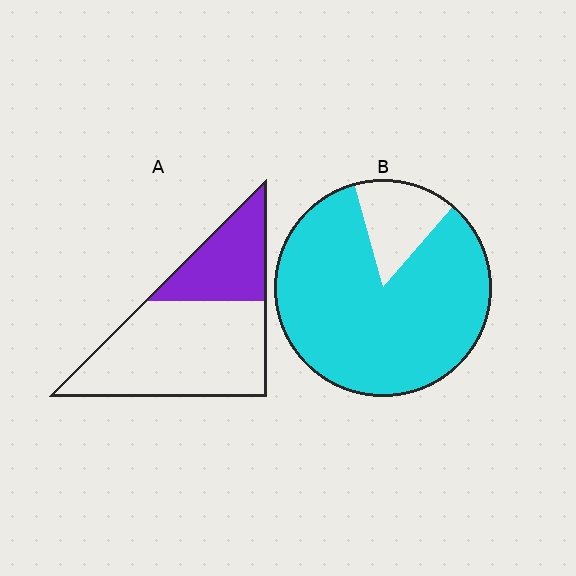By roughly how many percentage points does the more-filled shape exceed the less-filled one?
By roughly 55 percentage points (B over A).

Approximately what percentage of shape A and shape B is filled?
A is approximately 30% and B is approximately 85%.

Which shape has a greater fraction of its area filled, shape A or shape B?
Shape B.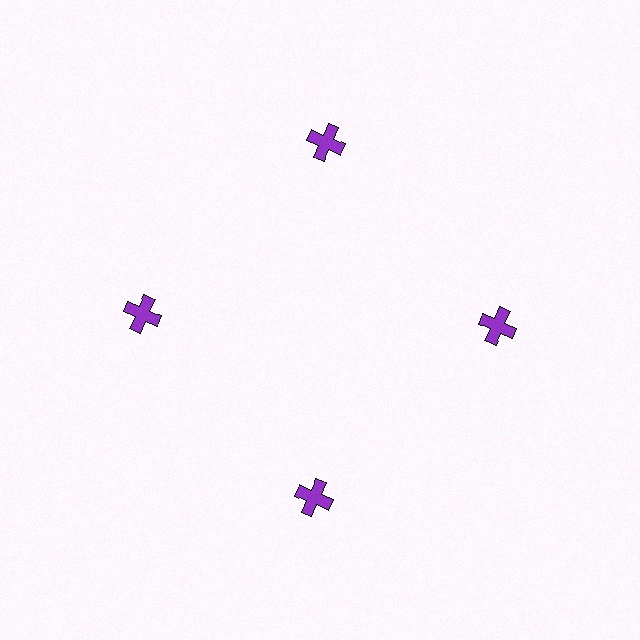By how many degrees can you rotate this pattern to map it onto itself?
The pattern maps onto itself every 90 degrees of rotation.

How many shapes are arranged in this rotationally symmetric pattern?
There are 4 shapes, arranged in 4 groups of 1.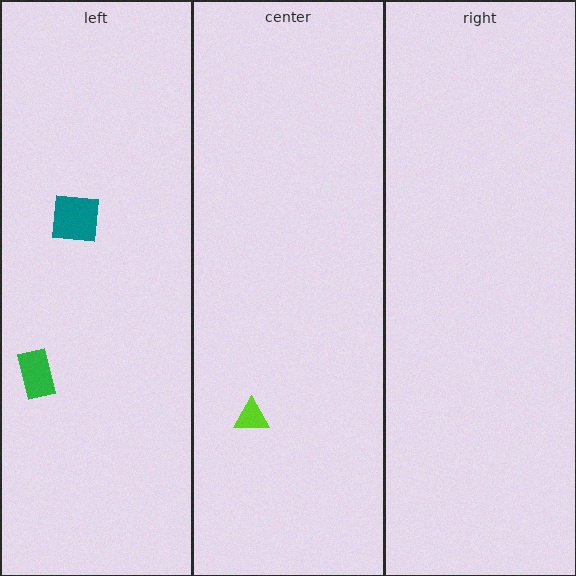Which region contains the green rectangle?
The left region.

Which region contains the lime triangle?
The center region.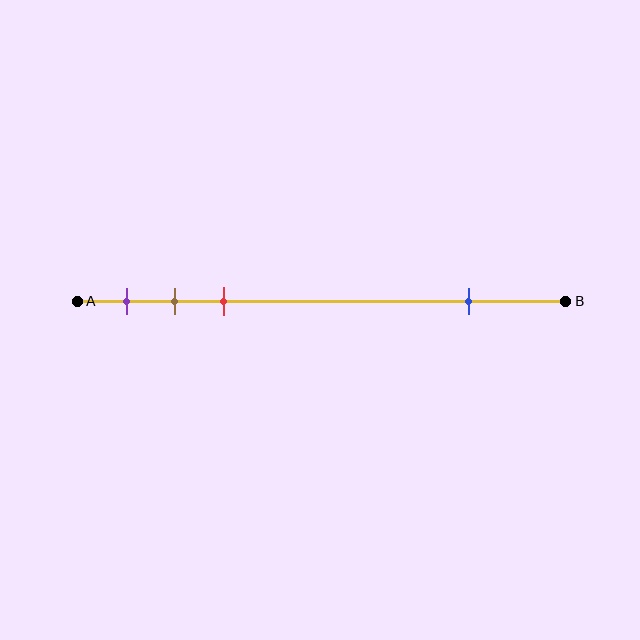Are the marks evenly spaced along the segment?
No, the marks are not evenly spaced.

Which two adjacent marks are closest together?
The brown and red marks are the closest adjacent pair.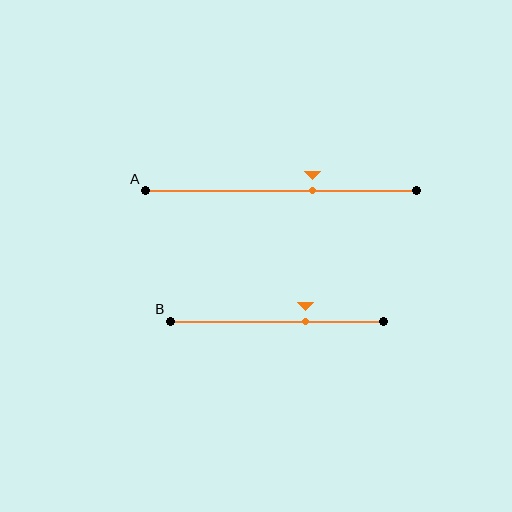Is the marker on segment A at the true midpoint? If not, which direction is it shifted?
No, the marker on segment A is shifted to the right by about 11% of the segment length.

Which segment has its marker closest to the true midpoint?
Segment A has its marker closest to the true midpoint.